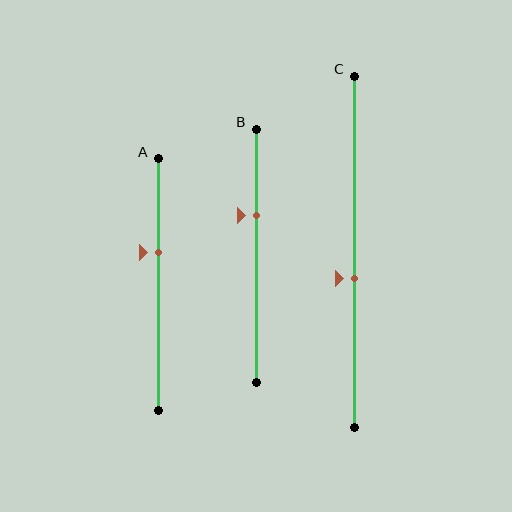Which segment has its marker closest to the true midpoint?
Segment C has its marker closest to the true midpoint.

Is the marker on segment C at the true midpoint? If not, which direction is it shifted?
No, the marker on segment C is shifted downward by about 8% of the segment length.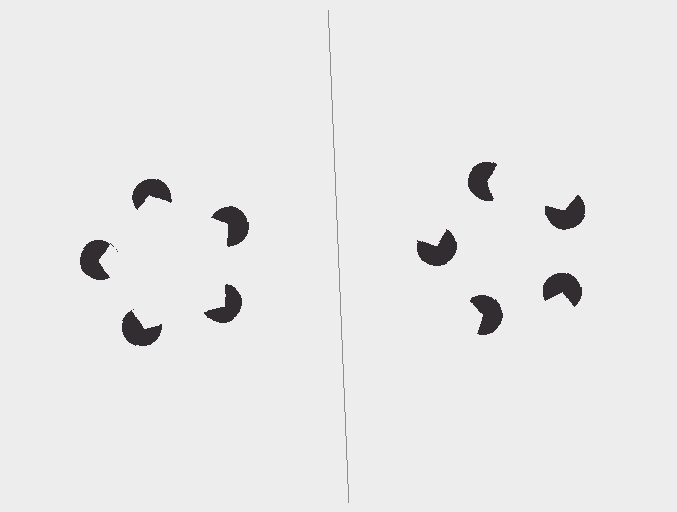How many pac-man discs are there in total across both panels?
10 — 5 on each side.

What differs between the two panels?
The pac-man discs are positioned identically on both sides; only the wedge orientations differ. On the left they align to a pentagon; on the right they are misaligned.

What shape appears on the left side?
An illusory pentagon.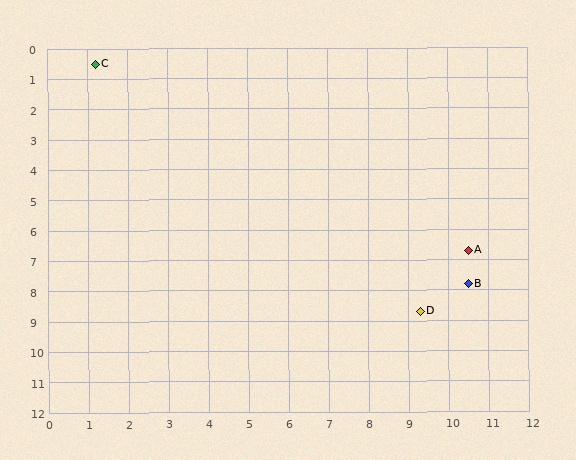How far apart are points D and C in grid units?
Points D and C are about 11.5 grid units apart.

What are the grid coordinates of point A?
Point A is at approximately (10.5, 6.7).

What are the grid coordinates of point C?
Point C is at approximately (1.2, 0.5).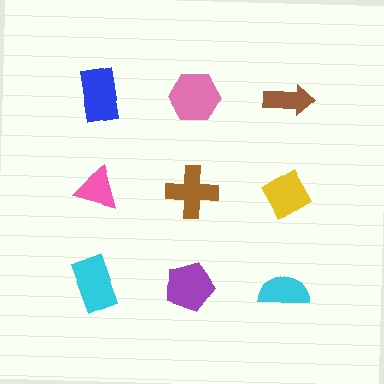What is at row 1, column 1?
A blue rectangle.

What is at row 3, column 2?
A purple pentagon.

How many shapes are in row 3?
3 shapes.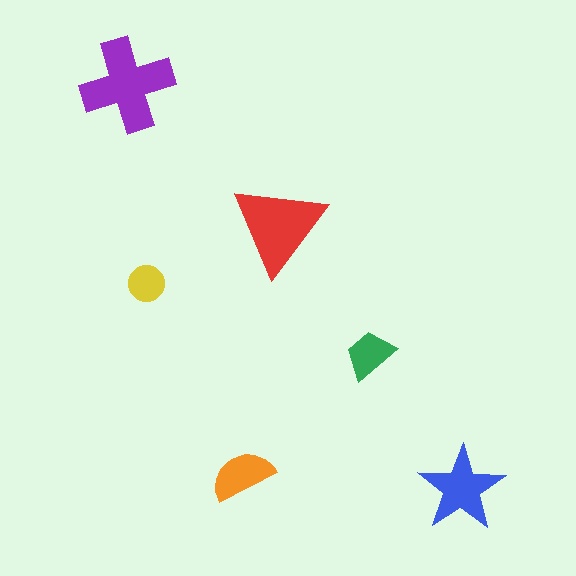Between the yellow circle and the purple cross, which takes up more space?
The purple cross.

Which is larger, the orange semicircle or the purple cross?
The purple cross.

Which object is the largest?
The purple cross.